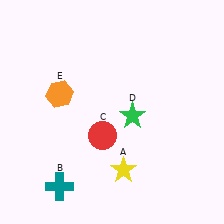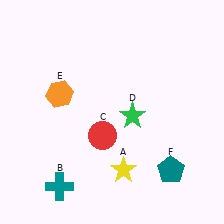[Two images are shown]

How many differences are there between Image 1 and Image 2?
There is 1 difference between the two images.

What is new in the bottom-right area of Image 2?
A teal pentagon (F) was added in the bottom-right area of Image 2.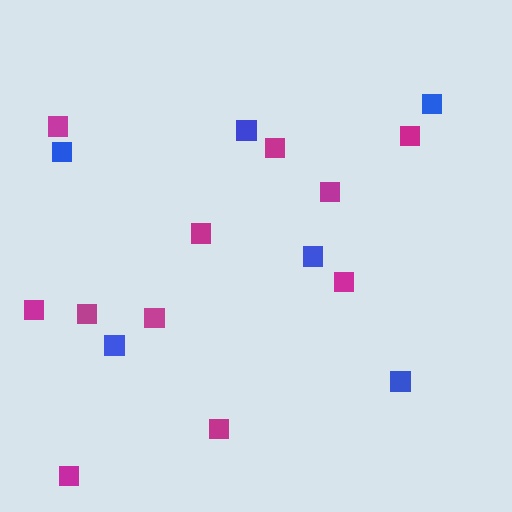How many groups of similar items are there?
There are 2 groups: one group of blue squares (6) and one group of magenta squares (11).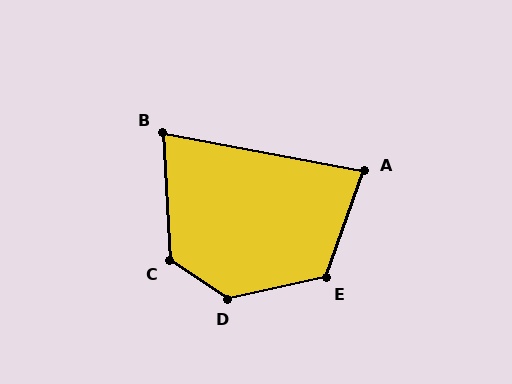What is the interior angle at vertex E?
Approximately 122 degrees (obtuse).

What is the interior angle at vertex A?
Approximately 81 degrees (acute).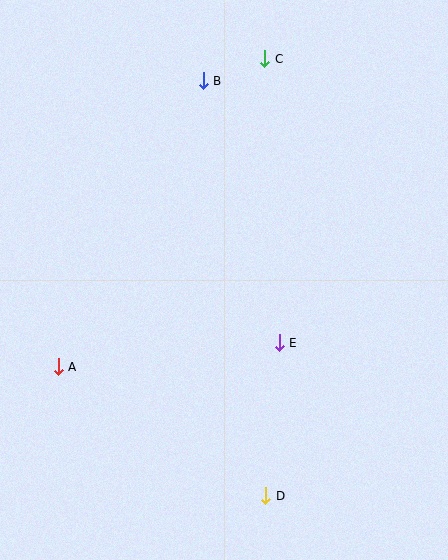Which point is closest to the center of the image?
Point E at (279, 343) is closest to the center.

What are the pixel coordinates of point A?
Point A is at (58, 367).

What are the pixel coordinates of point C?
Point C is at (265, 59).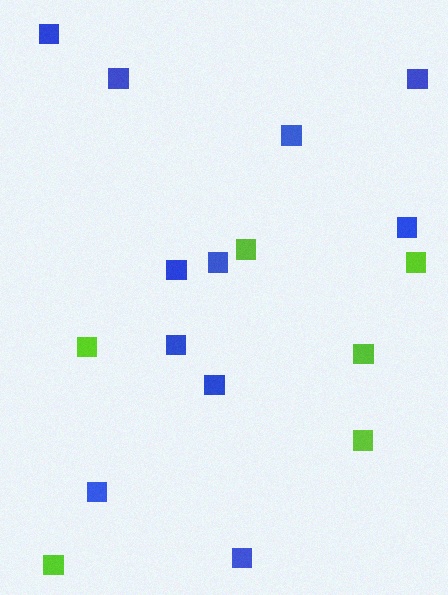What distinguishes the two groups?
There are 2 groups: one group of blue squares (11) and one group of lime squares (6).